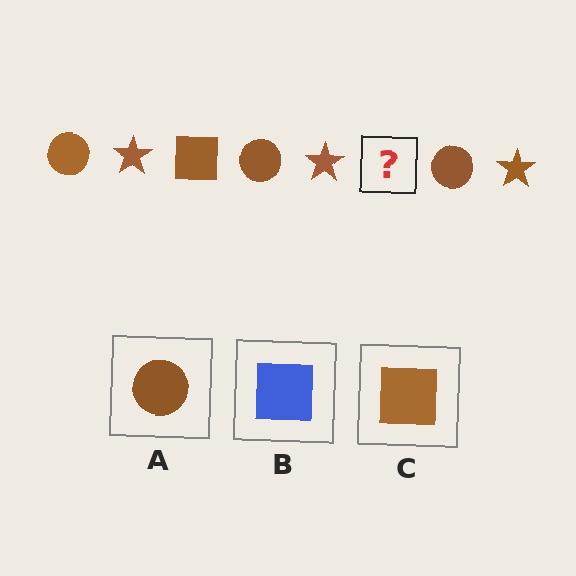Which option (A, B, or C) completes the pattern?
C.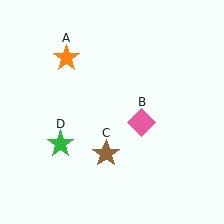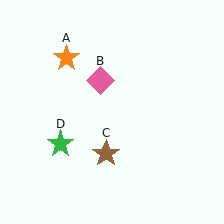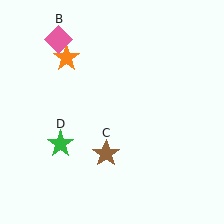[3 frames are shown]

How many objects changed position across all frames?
1 object changed position: pink diamond (object B).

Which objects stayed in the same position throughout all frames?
Orange star (object A) and brown star (object C) and green star (object D) remained stationary.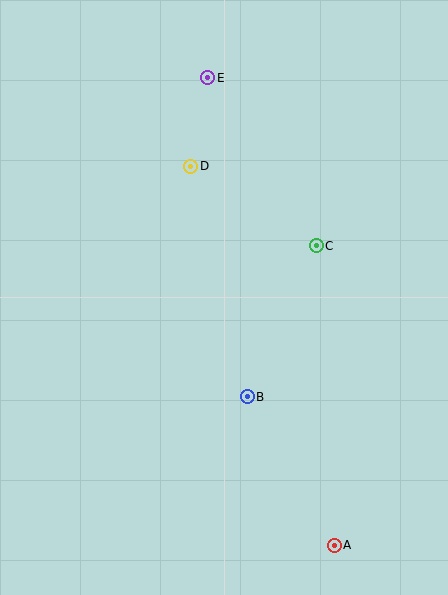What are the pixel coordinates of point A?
Point A is at (334, 545).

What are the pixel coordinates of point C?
Point C is at (316, 246).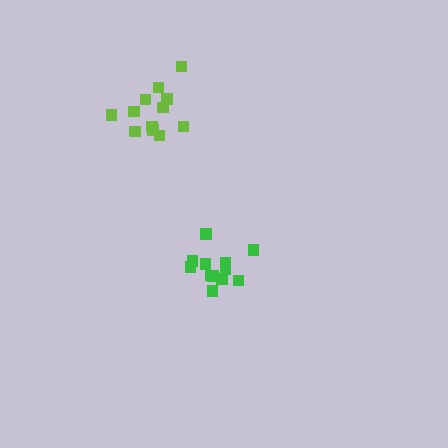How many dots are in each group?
Group 1: 12 dots, Group 2: 12 dots (24 total).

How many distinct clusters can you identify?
There are 2 distinct clusters.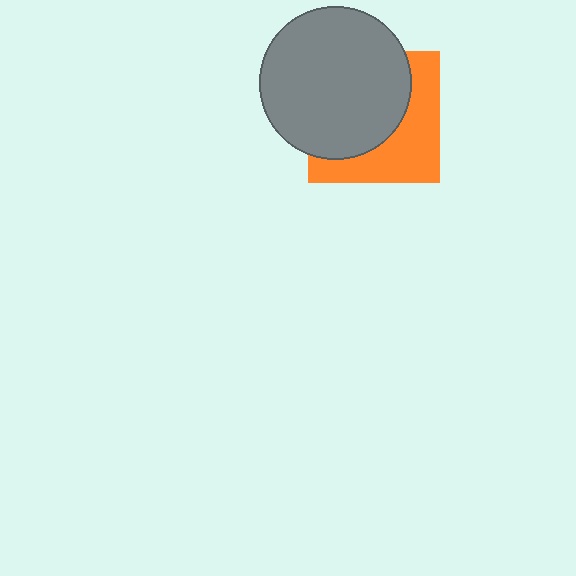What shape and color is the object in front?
The object in front is a gray circle.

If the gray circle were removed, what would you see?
You would see the complete orange square.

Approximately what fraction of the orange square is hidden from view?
Roughly 57% of the orange square is hidden behind the gray circle.